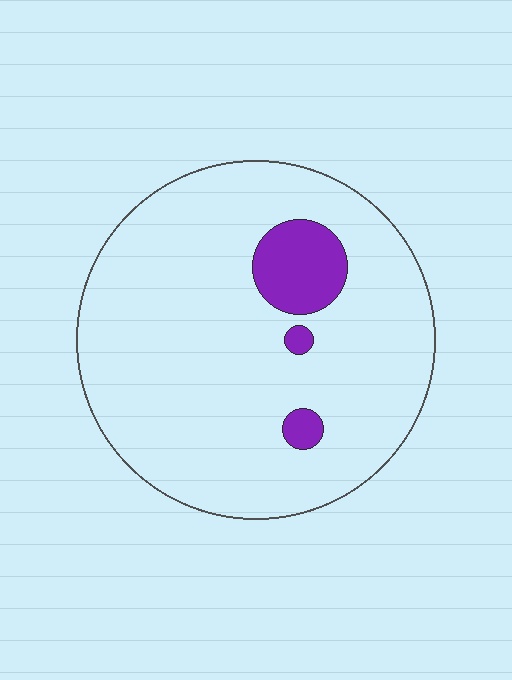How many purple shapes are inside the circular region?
3.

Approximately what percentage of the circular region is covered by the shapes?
Approximately 10%.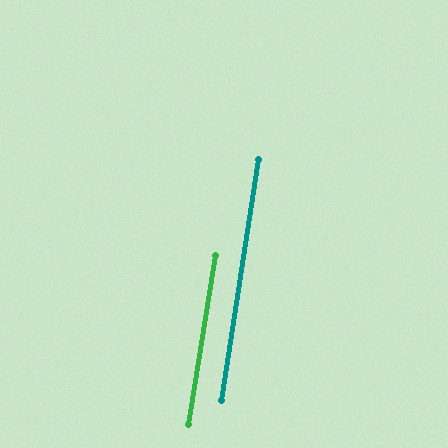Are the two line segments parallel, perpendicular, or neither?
Parallel — their directions differ by only 0.4°.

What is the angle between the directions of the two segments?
Approximately 0 degrees.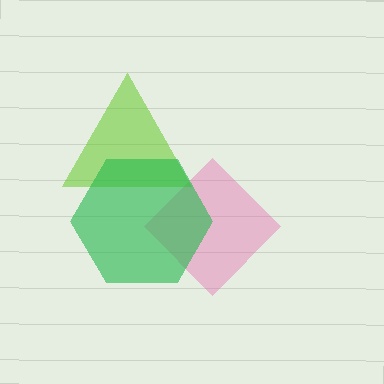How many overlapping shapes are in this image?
There are 3 overlapping shapes in the image.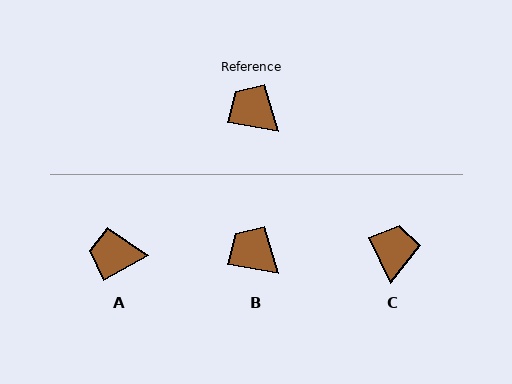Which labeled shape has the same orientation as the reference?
B.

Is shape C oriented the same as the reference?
No, it is off by about 55 degrees.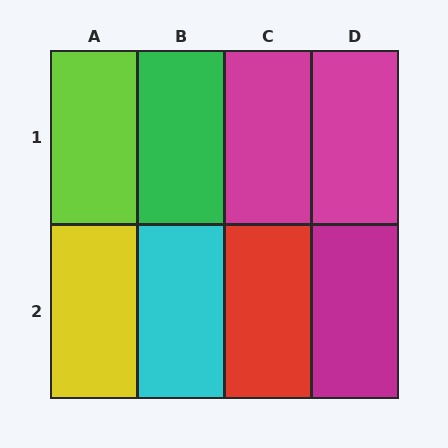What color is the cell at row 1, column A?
Lime.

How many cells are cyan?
1 cell is cyan.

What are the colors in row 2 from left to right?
Yellow, cyan, red, magenta.